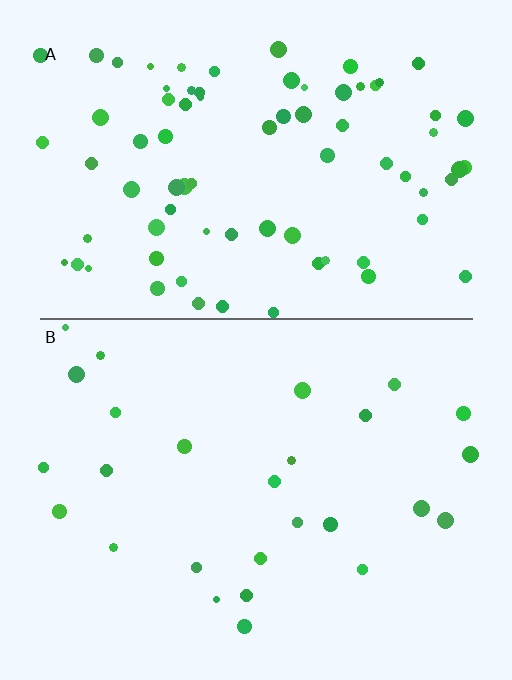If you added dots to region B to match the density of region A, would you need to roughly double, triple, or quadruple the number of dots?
Approximately triple.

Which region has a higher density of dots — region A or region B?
A (the top).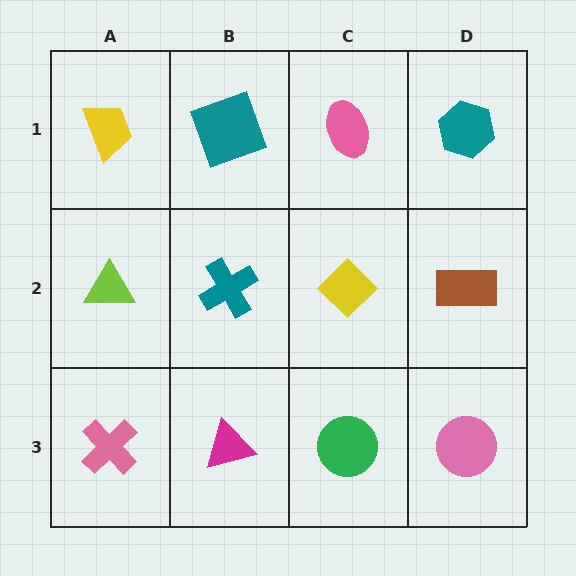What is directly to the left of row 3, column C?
A magenta triangle.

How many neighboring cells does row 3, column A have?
2.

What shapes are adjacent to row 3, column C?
A yellow diamond (row 2, column C), a magenta triangle (row 3, column B), a pink circle (row 3, column D).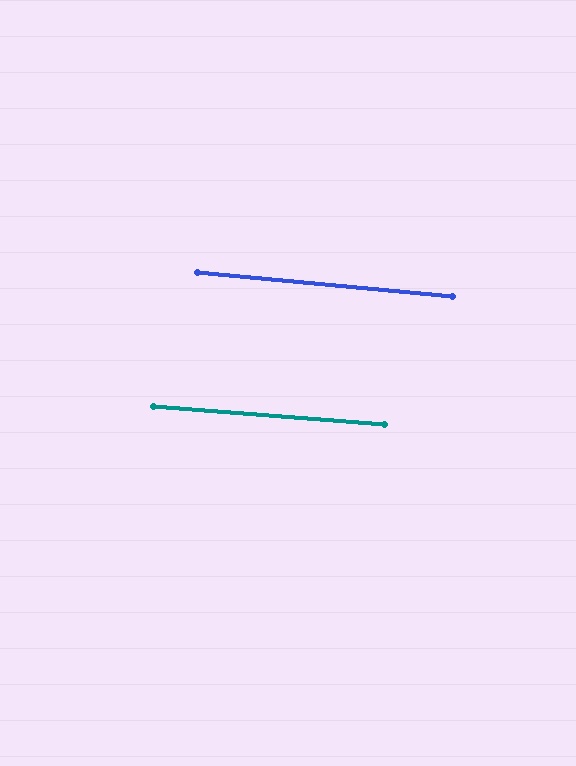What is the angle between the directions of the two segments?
Approximately 1 degree.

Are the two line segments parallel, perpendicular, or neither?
Parallel — their directions differ by only 0.9°.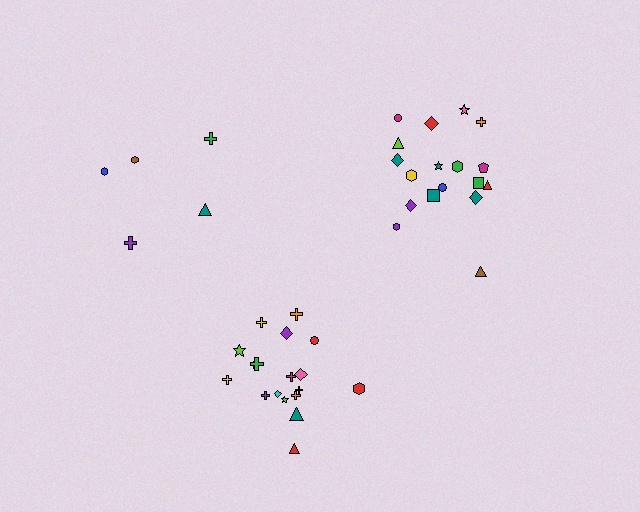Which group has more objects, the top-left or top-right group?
The top-right group.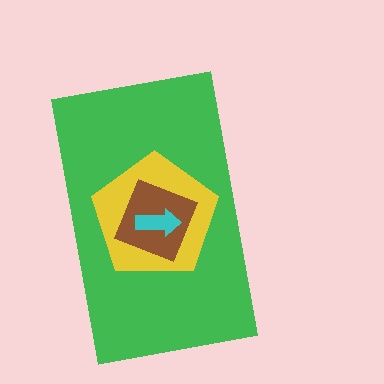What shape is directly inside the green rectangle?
The yellow pentagon.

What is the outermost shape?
The green rectangle.